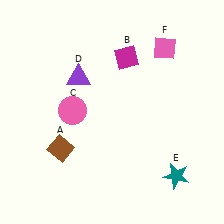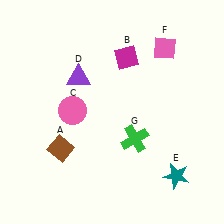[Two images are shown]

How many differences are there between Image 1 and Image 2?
There is 1 difference between the two images.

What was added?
A green cross (G) was added in Image 2.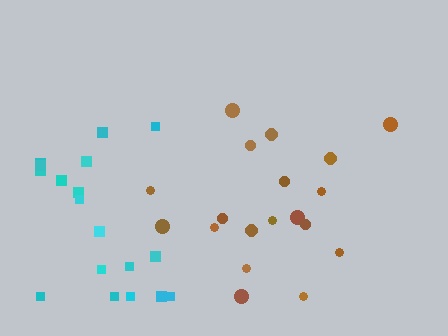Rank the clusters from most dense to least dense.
brown, cyan.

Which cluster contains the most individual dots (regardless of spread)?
Brown (19).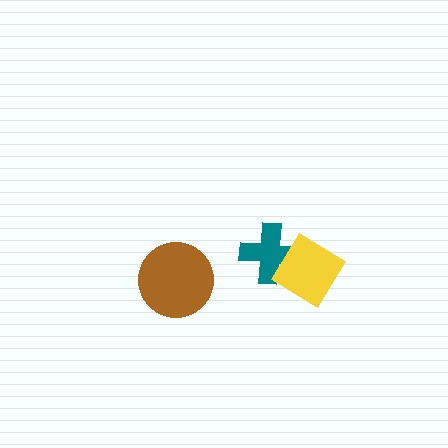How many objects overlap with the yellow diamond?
1 object overlaps with the yellow diamond.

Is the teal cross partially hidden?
Yes, it is partially covered by another shape.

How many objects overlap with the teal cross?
1 object overlaps with the teal cross.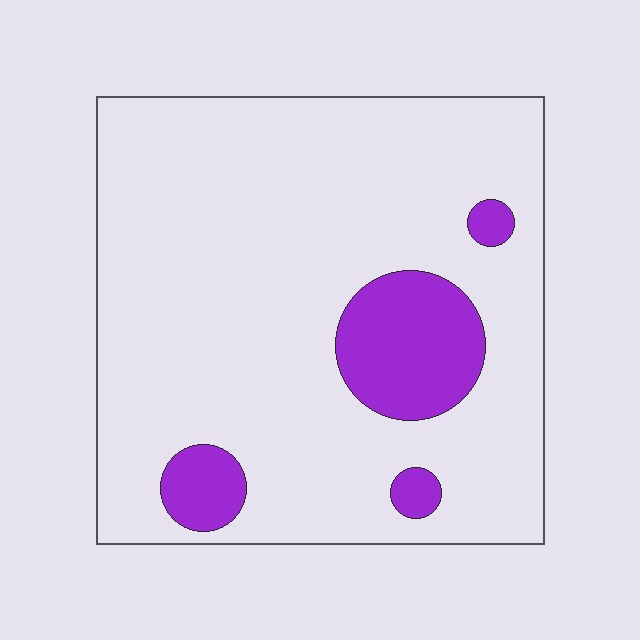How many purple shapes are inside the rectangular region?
4.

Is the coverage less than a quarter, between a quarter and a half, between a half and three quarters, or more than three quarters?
Less than a quarter.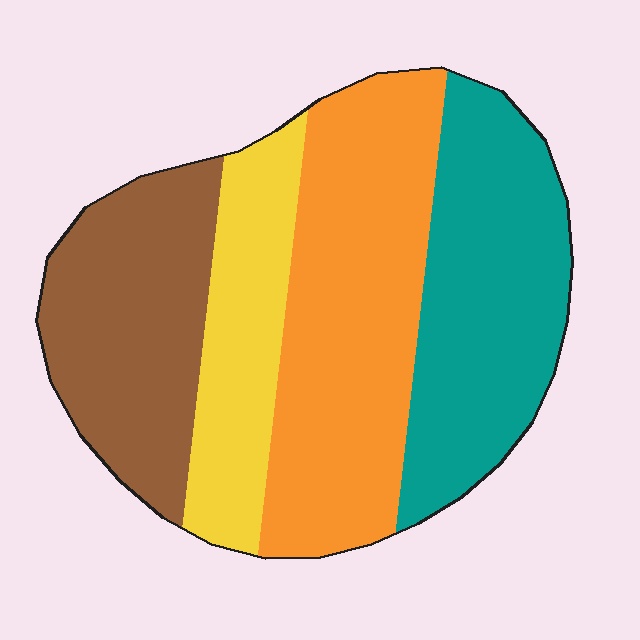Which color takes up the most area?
Orange, at roughly 35%.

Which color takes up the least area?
Yellow, at roughly 15%.